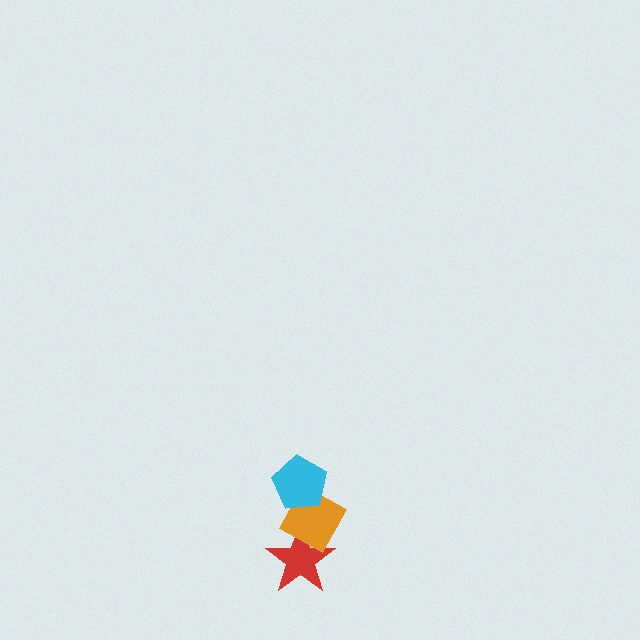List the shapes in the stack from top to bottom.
From top to bottom: the cyan pentagon, the orange diamond, the red star.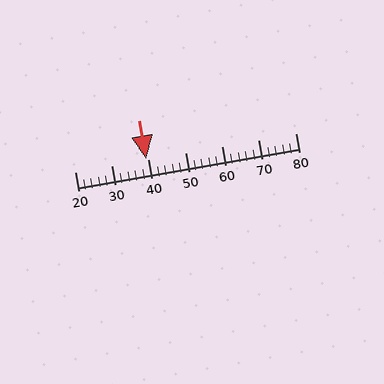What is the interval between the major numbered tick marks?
The major tick marks are spaced 10 units apart.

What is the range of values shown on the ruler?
The ruler shows values from 20 to 80.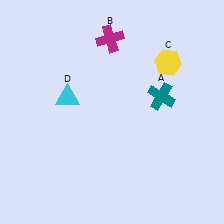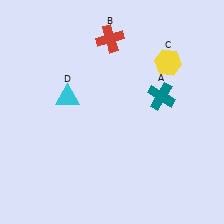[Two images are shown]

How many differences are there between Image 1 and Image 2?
There is 1 difference between the two images.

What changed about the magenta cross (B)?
In Image 1, B is magenta. In Image 2, it changed to red.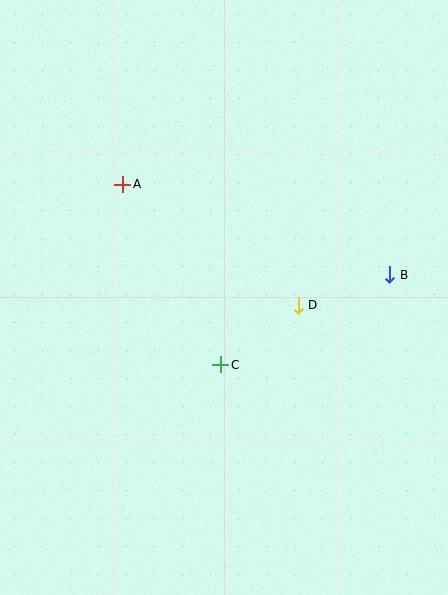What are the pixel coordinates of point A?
Point A is at (123, 184).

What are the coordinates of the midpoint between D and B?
The midpoint between D and B is at (344, 290).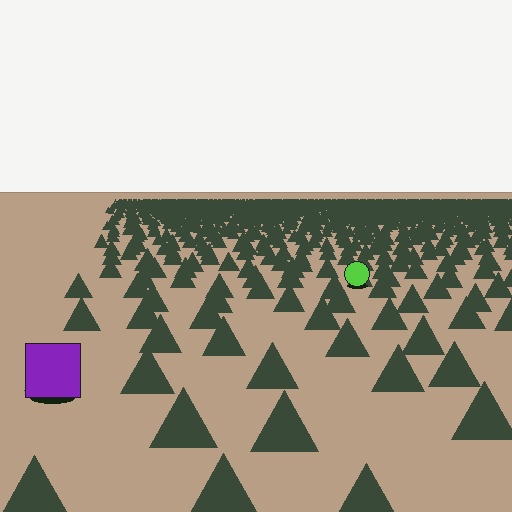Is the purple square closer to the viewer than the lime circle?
Yes. The purple square is closer — you can tell from the texture gradient: the ground texture is coarser near it.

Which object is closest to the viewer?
The purple square is closest. The texture marks near it are larger and more spread out.